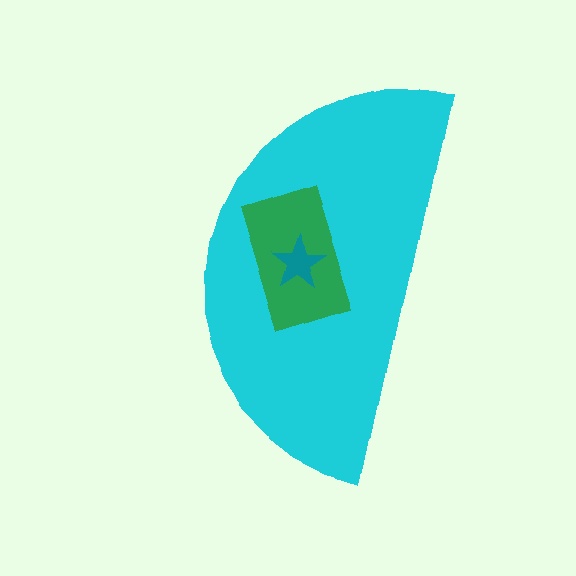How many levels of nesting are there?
3.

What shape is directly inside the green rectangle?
The teal star.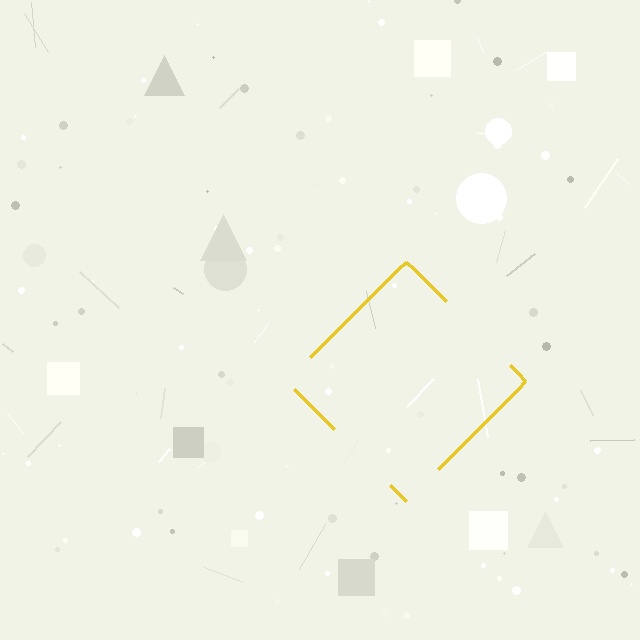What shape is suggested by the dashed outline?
The dashed outline suggests a diamond.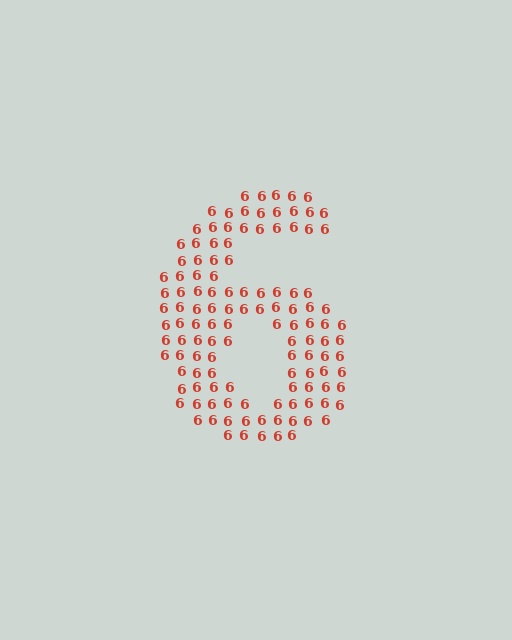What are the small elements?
The small elements are digit 6's.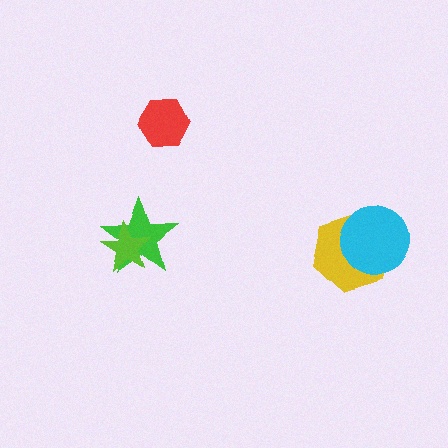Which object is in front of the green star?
The lime star is in front of the green star.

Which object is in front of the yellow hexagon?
The cyan circle is in front of the yellow hexagon.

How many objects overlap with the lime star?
1 object overlaps with the lime star.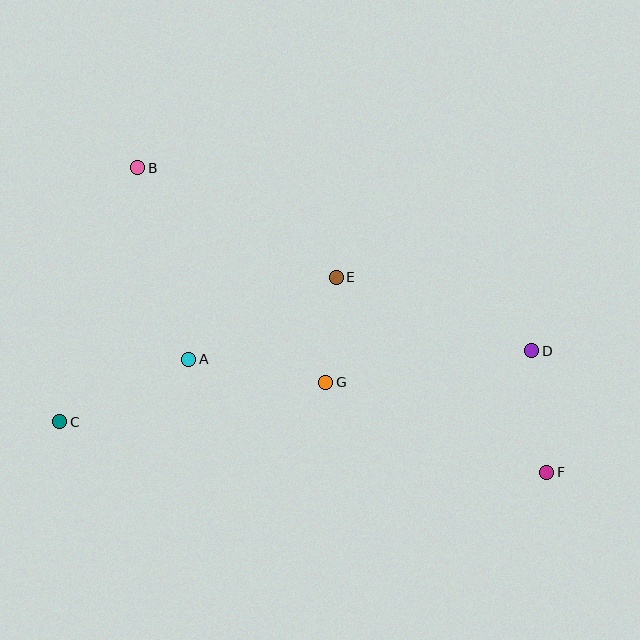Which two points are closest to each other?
Points E and G are closest to each other.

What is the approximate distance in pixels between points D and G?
The distance between D and G is approximately 208 pixels.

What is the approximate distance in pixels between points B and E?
The distance between B and E is approximately 227 pixels.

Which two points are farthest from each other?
Points B and F are farthest from each other.